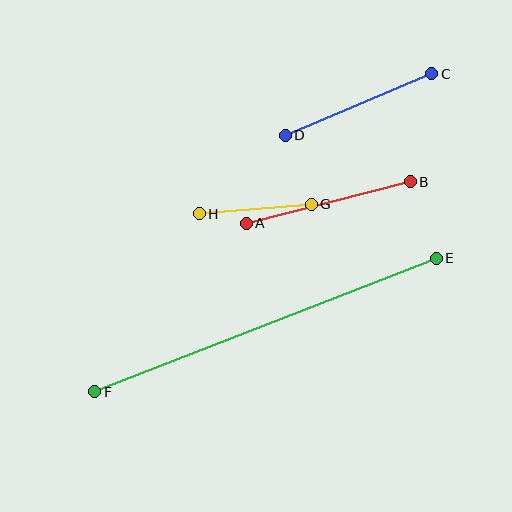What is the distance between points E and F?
The distance is approximately 366 pixels.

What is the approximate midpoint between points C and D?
The midpoint is at approximately (358, 105) pixels.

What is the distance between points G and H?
The distance is approximately 112 pixels.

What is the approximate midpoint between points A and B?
The midpoint is at approximately (328, 203) pixels.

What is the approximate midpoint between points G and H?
The midpoint is at approximately (255, 209) pixels.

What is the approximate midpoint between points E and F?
The midpoint is at approximately (266, 325) pixels.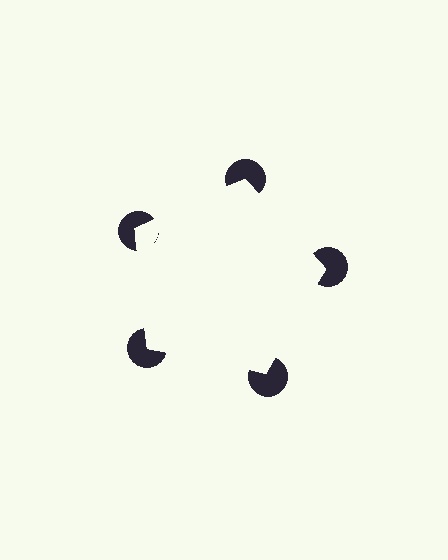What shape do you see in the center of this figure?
An illusory pentagon — its edges are inferred from the aligned wedge cuts in the pac-man discs, not physically drawn.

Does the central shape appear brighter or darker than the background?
It typically appears slightly brighter than the background, even though no actual brightness change is drawn.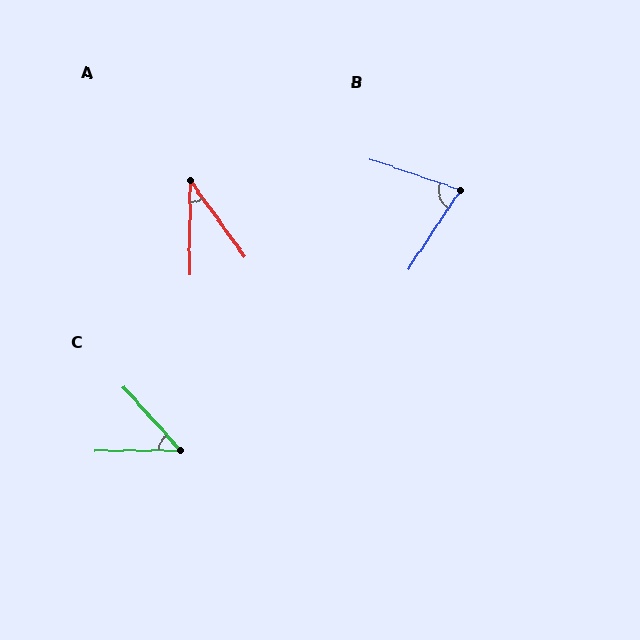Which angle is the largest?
B, at approximately 75 degrees.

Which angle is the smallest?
A, at approximately 36 degrees.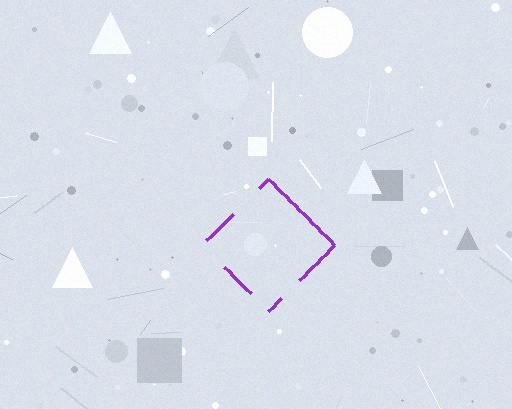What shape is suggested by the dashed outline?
The dashed outline suggests a diamond.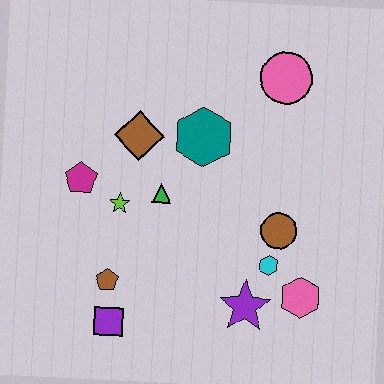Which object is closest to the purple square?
The brown pentagon is closest to the purple square.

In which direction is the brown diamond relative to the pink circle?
The brown diamond is to the left of the pink circle.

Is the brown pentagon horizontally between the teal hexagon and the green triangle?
No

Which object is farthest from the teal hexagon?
The purple square is farthest from the teal hexagon.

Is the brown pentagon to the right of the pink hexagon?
No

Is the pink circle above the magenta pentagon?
Yes